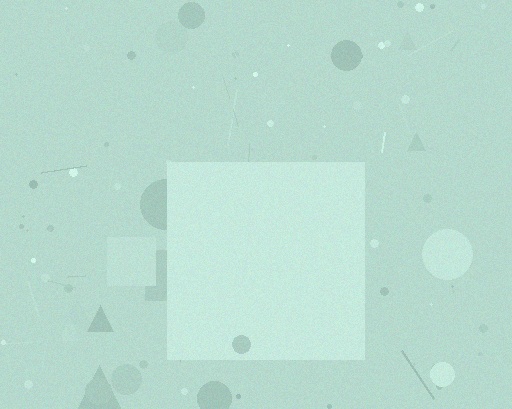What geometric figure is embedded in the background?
A square is embedded in the background.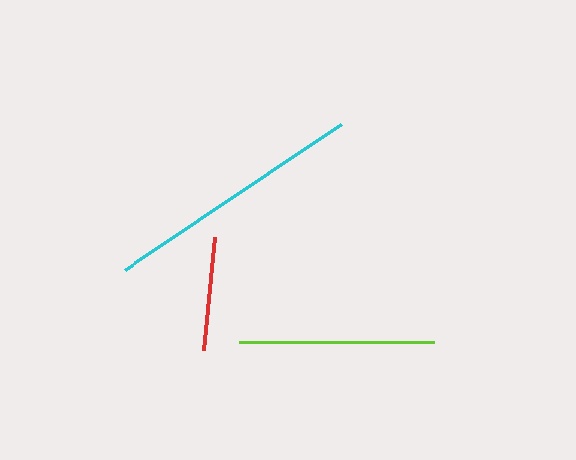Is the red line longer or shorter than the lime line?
The lime line is longer than the red line.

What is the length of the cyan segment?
The cyan segment is approximately 260 pixels long.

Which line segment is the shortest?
The red line is the shortest at approximately 113 pixels.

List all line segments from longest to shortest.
From longest to shortest: cyan, lime, red.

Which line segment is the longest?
The cyan line is the longest at approximately 260 pixels.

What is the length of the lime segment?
The lime segment is approximately 196 pixels long.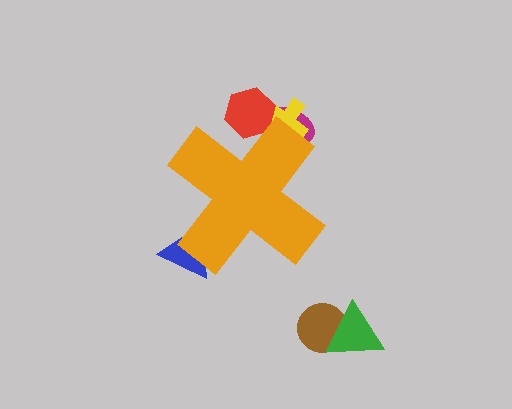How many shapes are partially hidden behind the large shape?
4 shapes are partially hidden.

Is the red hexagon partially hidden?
Yes, the red hexagon is partially hidden behind the orange cross.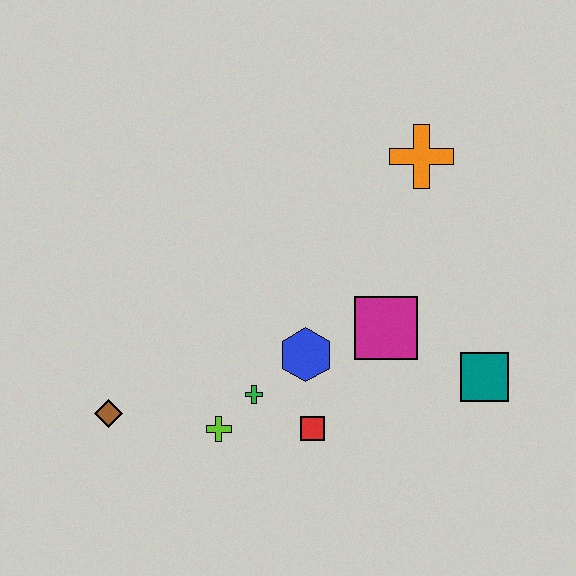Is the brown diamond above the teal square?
No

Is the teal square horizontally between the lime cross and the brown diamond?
No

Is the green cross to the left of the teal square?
Yes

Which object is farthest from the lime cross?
The orange cross is farthest from the lime cross.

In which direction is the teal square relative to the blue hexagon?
The teal square is to the right of the blue hexagon.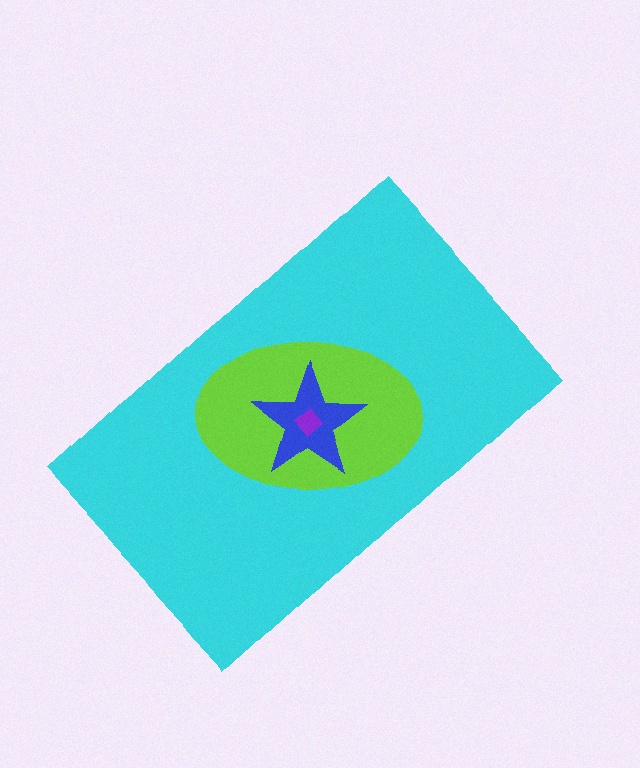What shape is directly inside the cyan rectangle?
The lime ellipse.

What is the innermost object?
The purple diamond.